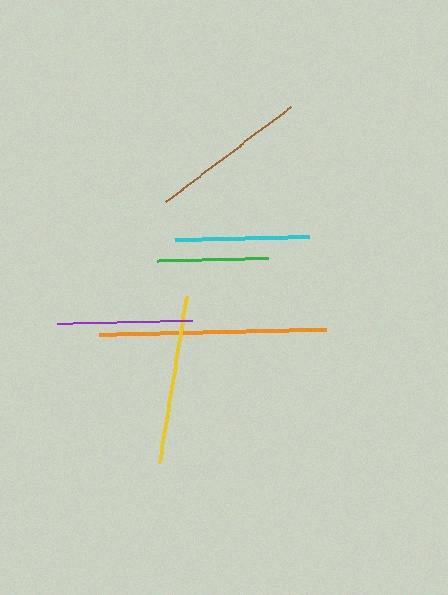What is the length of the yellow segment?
The yellow segment is approximately 168 pixels long.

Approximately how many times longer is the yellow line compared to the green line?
The yellow line is approximately 1.5 times the length of the green line.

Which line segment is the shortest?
The green line is the shortest at approximately 111 pixels.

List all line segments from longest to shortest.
From longest to shortest: orange, yellow, brown, purple, cyan, green.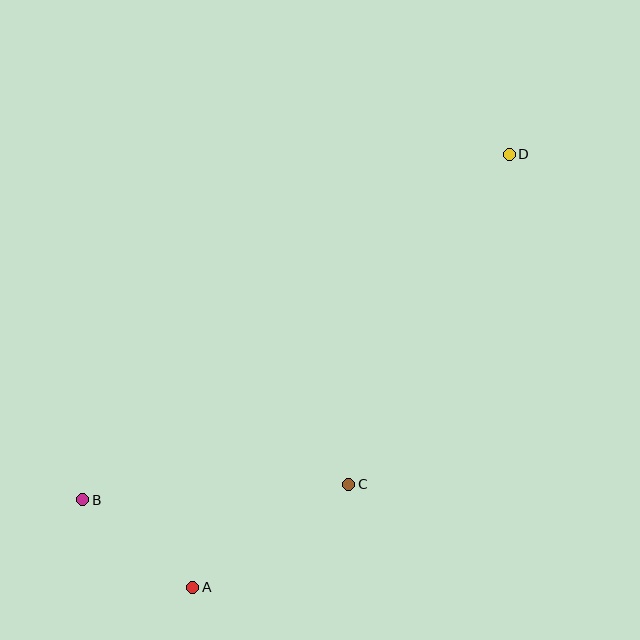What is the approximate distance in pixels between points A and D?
The distance between A and D is approximately 536 pixels.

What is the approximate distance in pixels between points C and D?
The distance between C and D is approximately 367 pixels.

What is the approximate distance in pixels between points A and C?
The distance between A and C is approximately 187 pixels.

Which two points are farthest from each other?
Points B and D are farthest from each other.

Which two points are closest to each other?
Points A and B are closest to each other.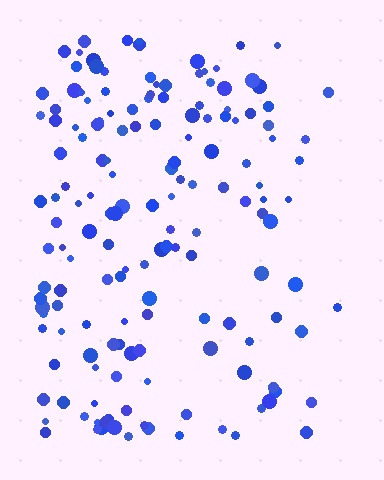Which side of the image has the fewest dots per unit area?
The right.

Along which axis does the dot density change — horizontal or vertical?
Horizontal.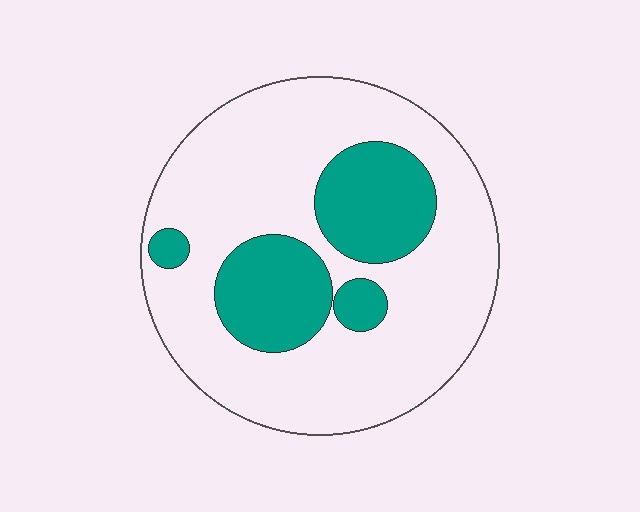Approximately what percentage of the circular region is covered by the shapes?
Approximately 25%.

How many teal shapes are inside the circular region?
4.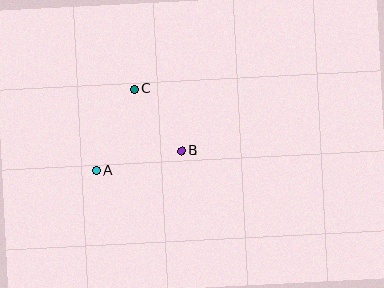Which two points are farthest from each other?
Points A and C are farthest from each other.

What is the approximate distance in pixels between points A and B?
The distance between A and B is approximately 87 pixels.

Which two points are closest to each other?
Points B and C are closest to each other.